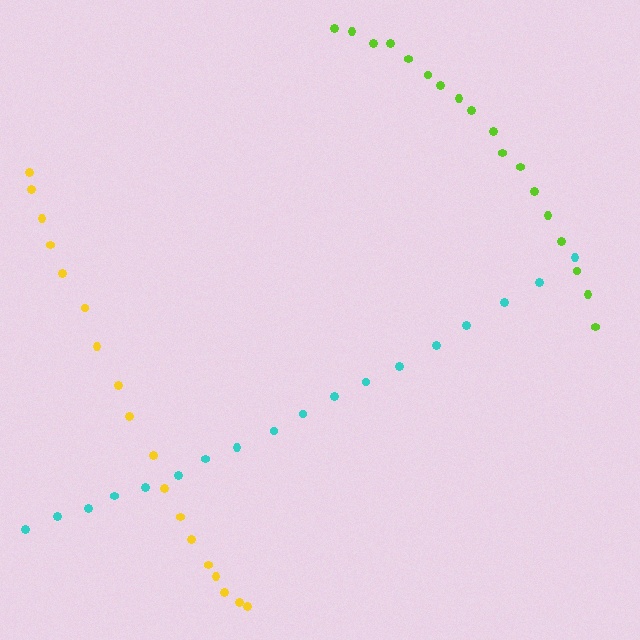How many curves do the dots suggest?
There are 3 distinct paths.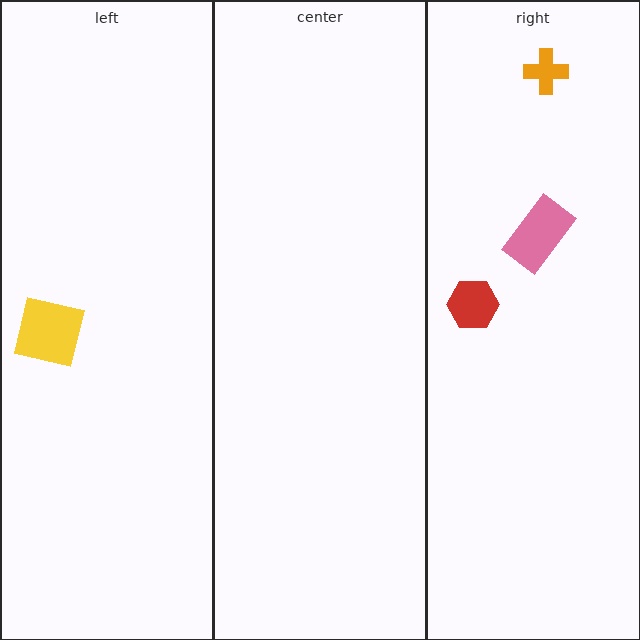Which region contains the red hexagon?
The right region.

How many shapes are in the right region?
3.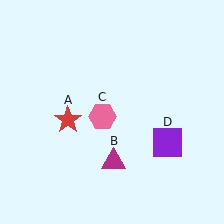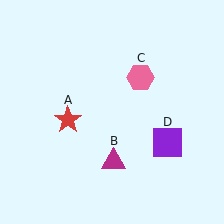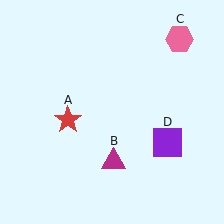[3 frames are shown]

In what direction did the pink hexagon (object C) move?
The pink hexagon (object C) moved up and to the right.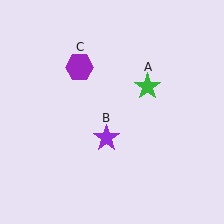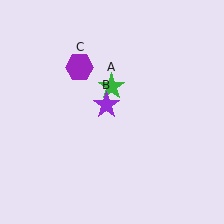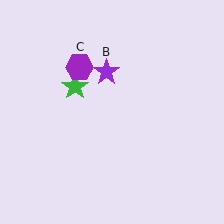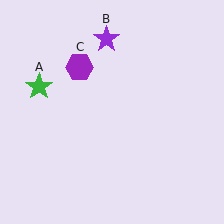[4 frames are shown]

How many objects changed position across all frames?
2 objects changed position: green star (object A), purple star (object B).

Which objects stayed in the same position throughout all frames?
Purple hexagon (object C) remained stationary.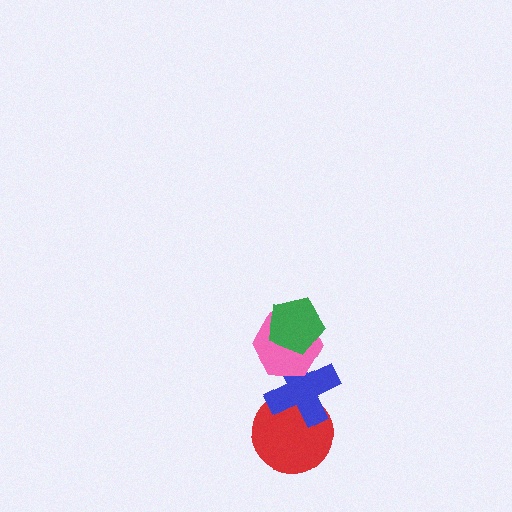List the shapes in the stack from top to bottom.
From top to bottom: the green pentagon, the pink hexagon, the blue cross, the red circle.